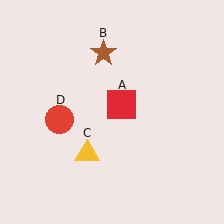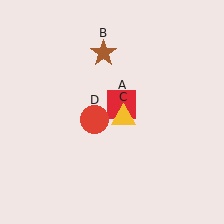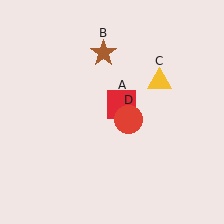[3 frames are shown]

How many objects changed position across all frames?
2 objects changed position: yellow triangle (object C), red circle (object D).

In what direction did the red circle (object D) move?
The red circle (object D) moved right.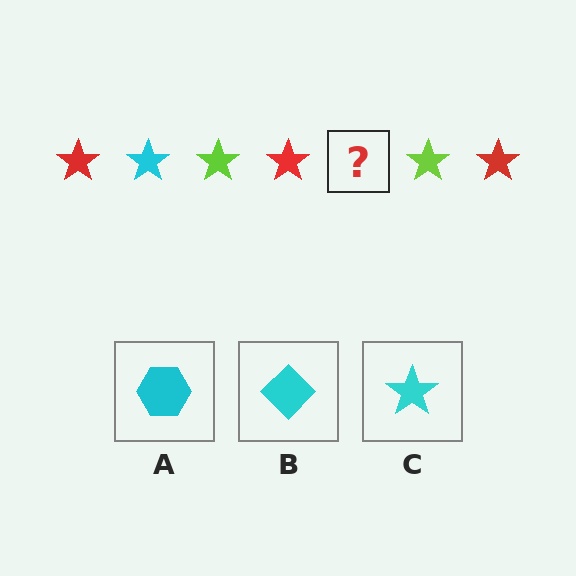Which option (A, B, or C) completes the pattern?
C.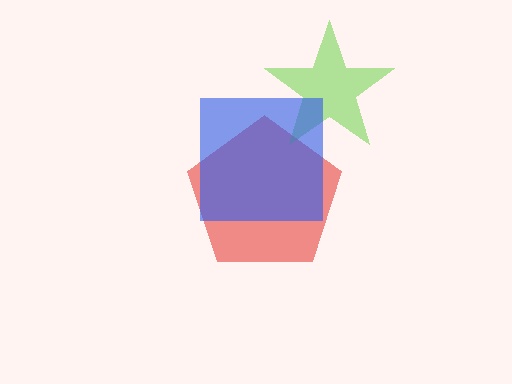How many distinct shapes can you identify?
There are 3 distinct shapes: a red pentagon, a lime star, a blue square.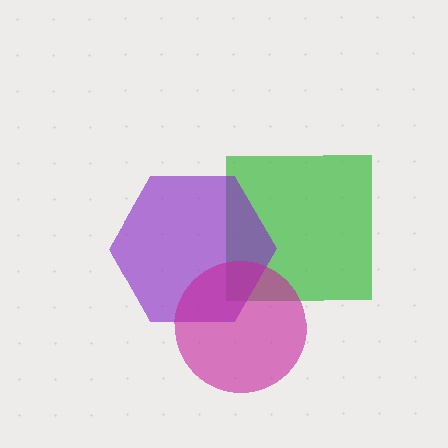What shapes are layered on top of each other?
The layered shapes are: a green square, a purple hexagon, a magenta circle.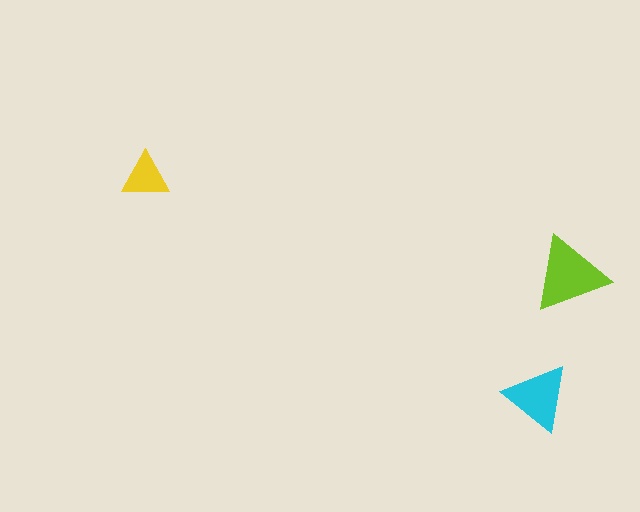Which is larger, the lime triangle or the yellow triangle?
The lime one.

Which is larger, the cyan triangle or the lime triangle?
The lime one.